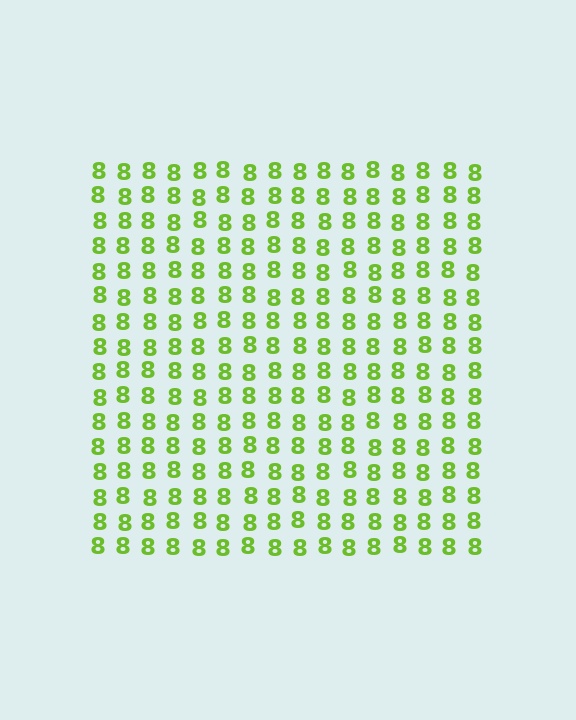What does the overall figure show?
The overall figure shows a square.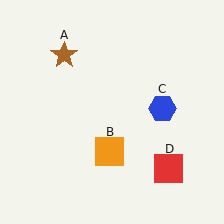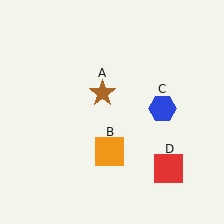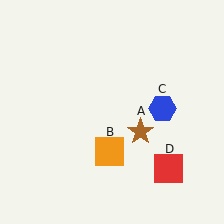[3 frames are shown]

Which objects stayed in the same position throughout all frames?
Orange square (object B) and blue hexagon (object C) and red square (object D) remained stationary.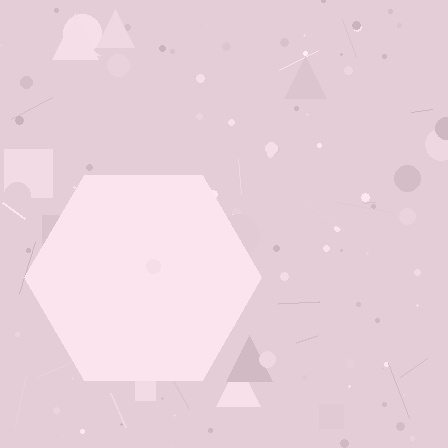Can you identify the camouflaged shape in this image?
The camouflaged shape is a hexagon.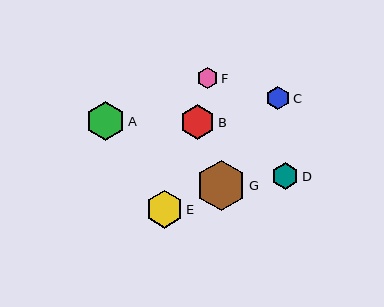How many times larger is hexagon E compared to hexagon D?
Hexagon E is approximately 1.4 times the size of hexagon D.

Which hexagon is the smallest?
Hexagon F is the smallest with a size of approximately 22 pixels.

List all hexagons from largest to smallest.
From largest to smallest: G, A, E, B, D, C, F.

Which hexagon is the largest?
Hexagon G is the largest with a size of approximately 50 pixels.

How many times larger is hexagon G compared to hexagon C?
Hexagon G is approximately 2.1 times the size of hexagon C.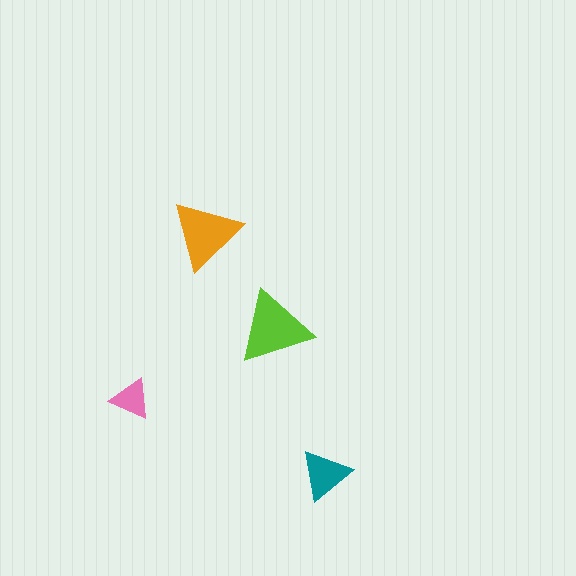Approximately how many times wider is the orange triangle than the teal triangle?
About 1.5 times wider.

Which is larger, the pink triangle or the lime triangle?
The lime one.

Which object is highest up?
The orange triangle is topmost.